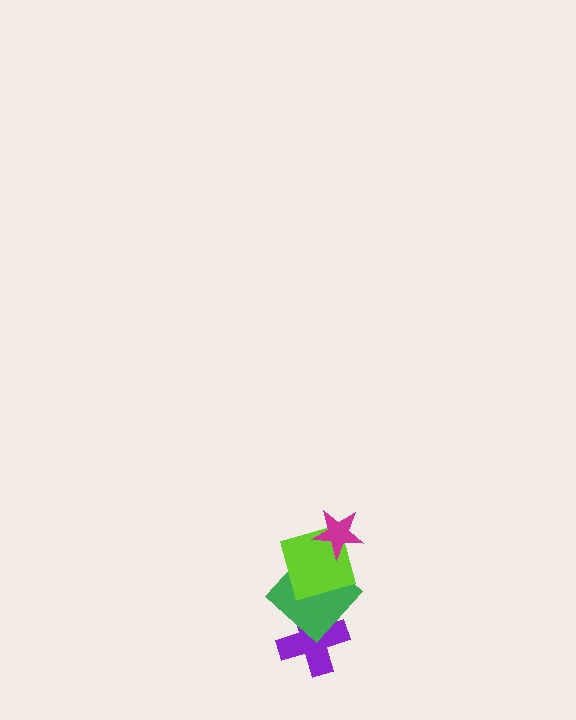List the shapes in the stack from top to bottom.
From top to bottom: the magenta star, the lime square, the green diamond, the purple cross.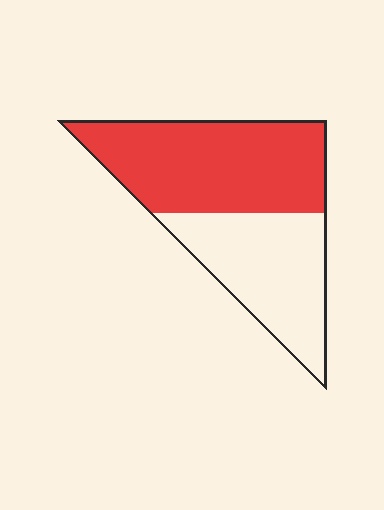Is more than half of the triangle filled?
Yes.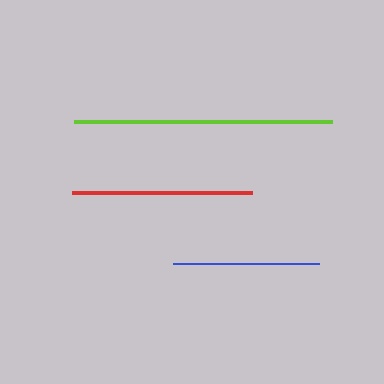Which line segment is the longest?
The lime line is the longest at approximately 258 pixels.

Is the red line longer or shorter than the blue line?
The red line is longer than the blue line.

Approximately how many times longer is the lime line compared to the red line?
The lime line is approximately 1.4 times the length of the red line.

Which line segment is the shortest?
The blue line is the shortest at approximately 146 pixels.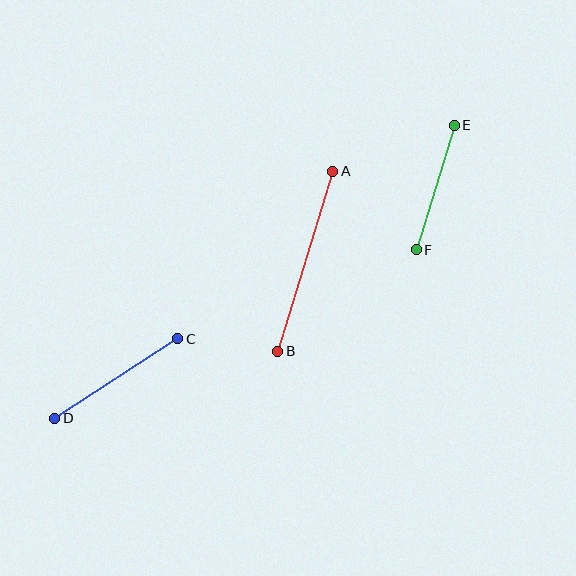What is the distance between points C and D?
The distance is approximately 146 pixels.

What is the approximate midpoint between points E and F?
The midpoint is at approximately (435, 188) pixels.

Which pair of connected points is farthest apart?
Points A and B are farthest apart.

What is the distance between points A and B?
The distance is approximately 188 pixels.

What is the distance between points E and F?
The distance is approximately 130 pixels.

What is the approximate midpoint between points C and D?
The midpoint is at approximately (116, 379) pixels.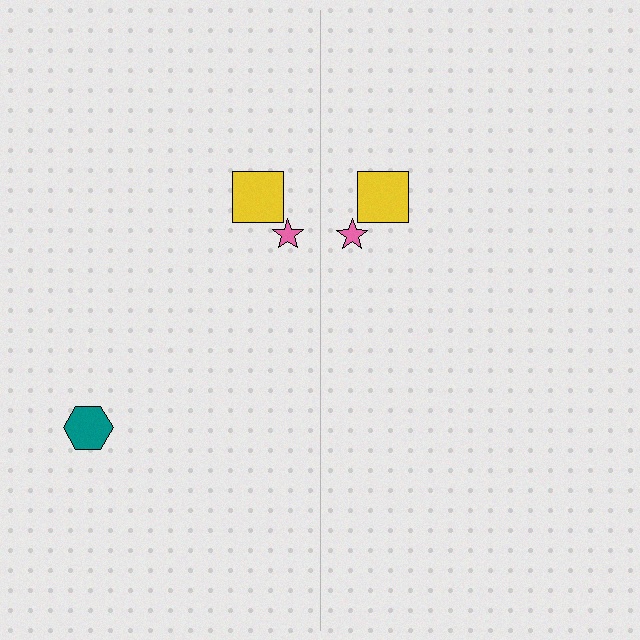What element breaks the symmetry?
A teal hexagon is missing from the right side.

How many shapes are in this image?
There are 5 shapes in this image.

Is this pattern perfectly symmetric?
No, the pattern is not perfectly symmetric. A teal hexagon is missing from the right side.